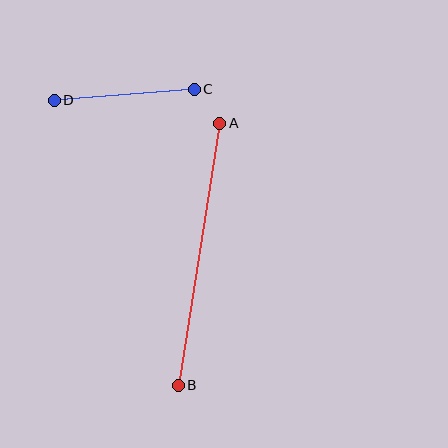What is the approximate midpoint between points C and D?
The midpoint is at approximately (124, 95) pixels.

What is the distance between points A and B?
The distance is approximately 265 pixels.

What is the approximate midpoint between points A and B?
The midpoint is at approximately (199, 254) pixels.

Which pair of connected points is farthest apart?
Points A and B are farthest apart.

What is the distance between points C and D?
The distance is approximately 140 pixels.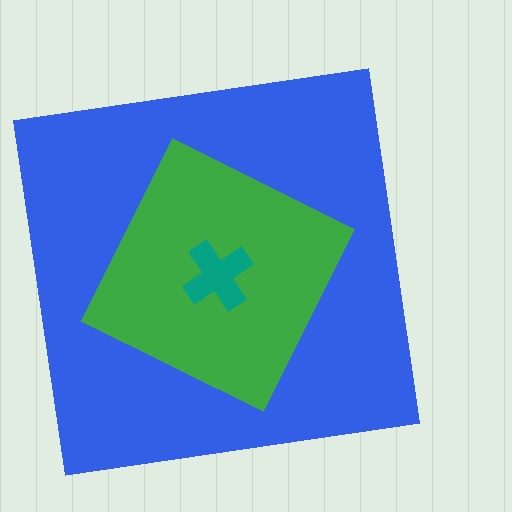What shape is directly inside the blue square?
The green diamond.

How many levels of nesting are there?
3.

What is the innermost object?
The teal cross.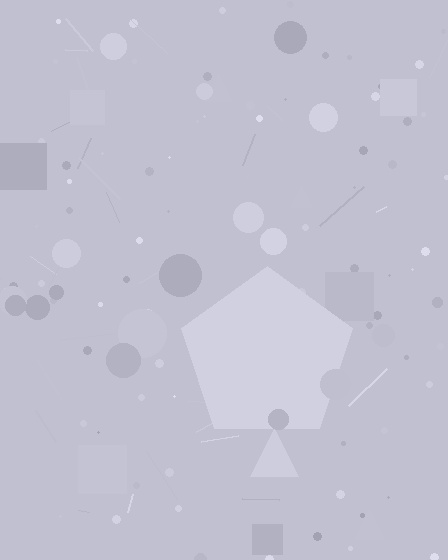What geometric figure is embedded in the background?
A pentagon is embedded in the background.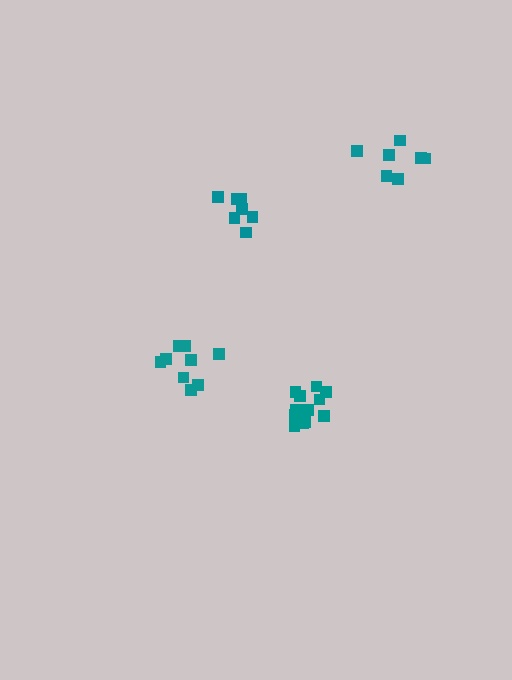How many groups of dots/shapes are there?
There are 4 groups.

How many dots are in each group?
Group 1: 9 dots, Group 2: 7 dots, Group 3: 13 dots, Group 4: 7 dots (36 total).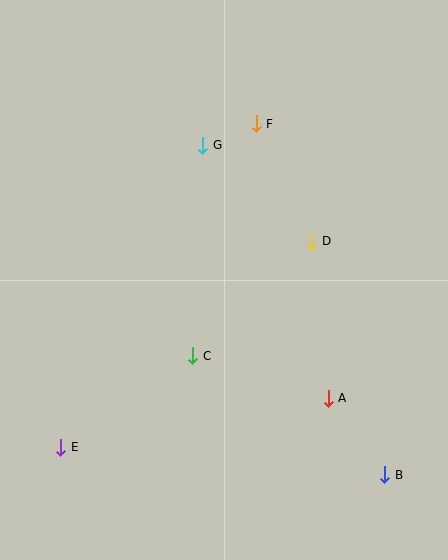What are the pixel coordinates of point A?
Point A is at (328, 398).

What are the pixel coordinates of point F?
Point F is at (256, 124).